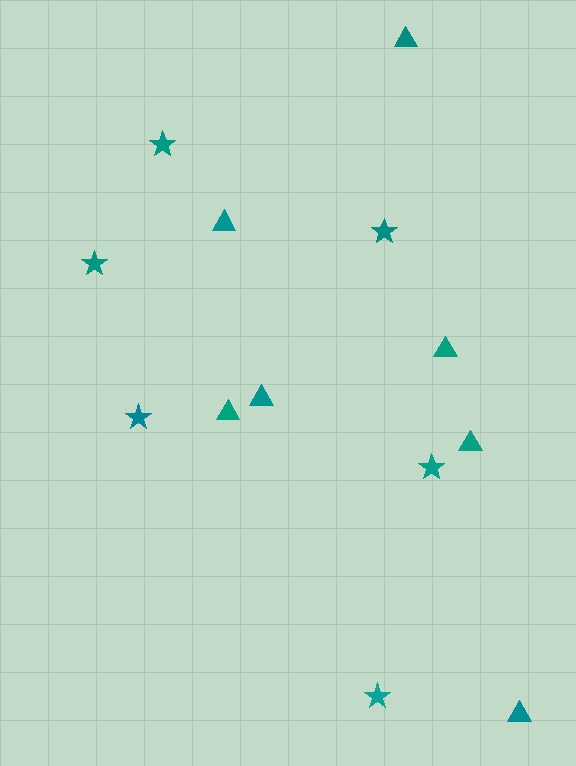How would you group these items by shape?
There are 2 groups: one group of stars (6) and one group of triangles (7).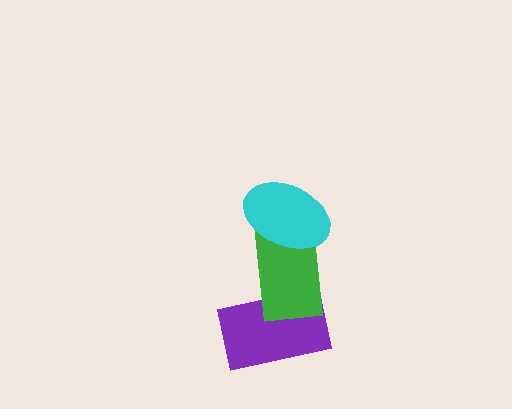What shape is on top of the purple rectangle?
The green rectangle is on top of the purple rectangle.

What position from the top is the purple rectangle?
The purple rectangle is 3rd from the top.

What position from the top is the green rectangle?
The green rectangle is 2nd from the top.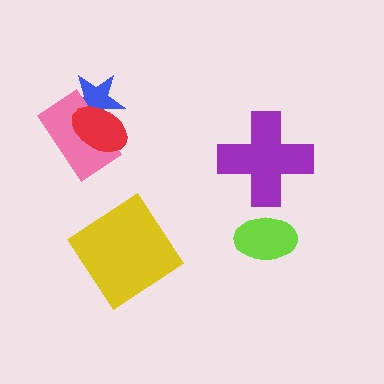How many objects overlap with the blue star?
2 objects overlap with the blue star.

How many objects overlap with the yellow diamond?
0 objects overlap with the yellow diamond.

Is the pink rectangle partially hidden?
Yes, it is partially covered by another shape.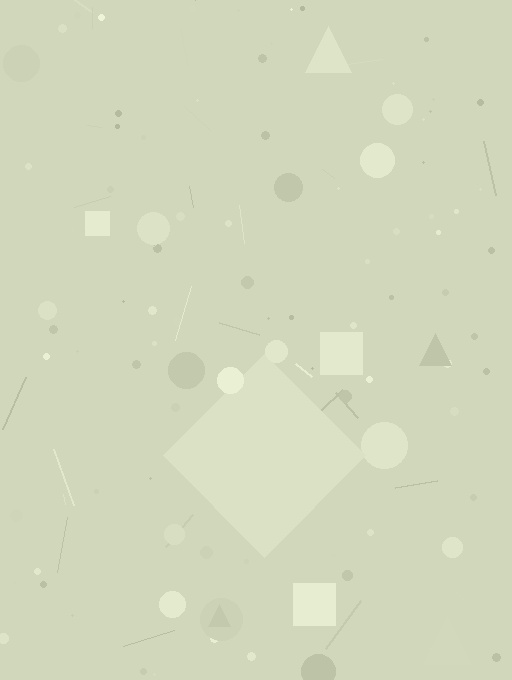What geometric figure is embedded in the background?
A diamond is embedded in the background.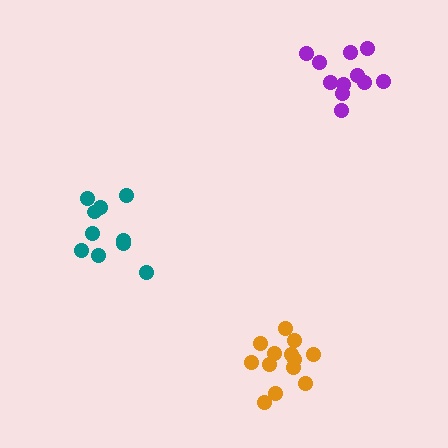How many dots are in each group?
Group 1: 13 dots, Group 2: 10 dots, Group 3: 11 dots (34 total).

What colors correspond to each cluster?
The clusters are colored: orange, teal, purple.